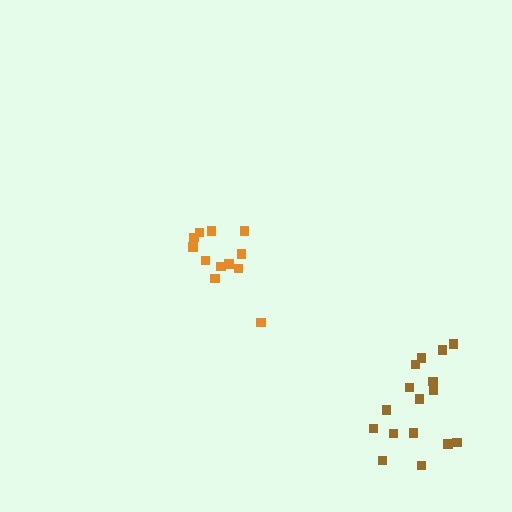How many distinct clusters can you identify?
There are 2 distinct clusters.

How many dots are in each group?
Group 1: 12 dots, Group 2: 16 dots (28 total).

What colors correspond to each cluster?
The clusters are colored: orange, brown.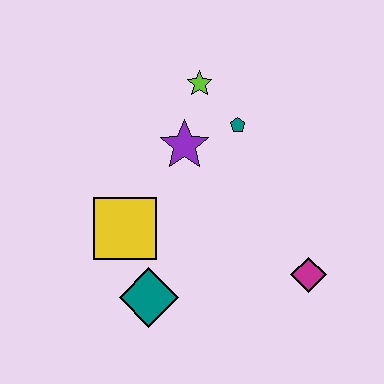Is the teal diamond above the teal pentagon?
No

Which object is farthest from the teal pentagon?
The teal diamond is farthest from the teal pentagon.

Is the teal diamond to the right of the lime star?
No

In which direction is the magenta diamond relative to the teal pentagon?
The magenta diamond is below the teal pentagon.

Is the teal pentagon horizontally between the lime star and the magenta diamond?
Yes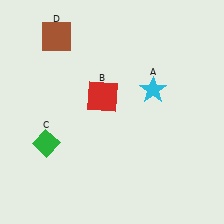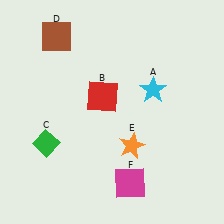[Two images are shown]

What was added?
An orange star (E), a magenta square (F) were added in Image 2.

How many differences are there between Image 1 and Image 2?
There are 2 differences between the two images.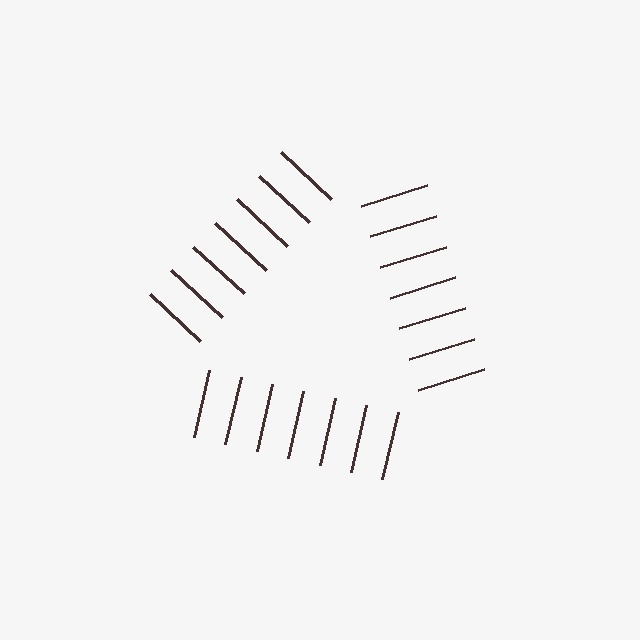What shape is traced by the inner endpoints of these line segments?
An illusory triangle — the line segments terminate on its edges but no continuous stroke is drawn.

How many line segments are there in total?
21 — 7 along each of the 3 edges.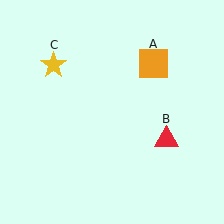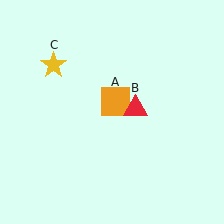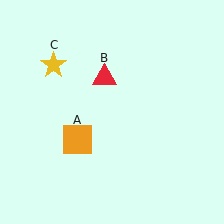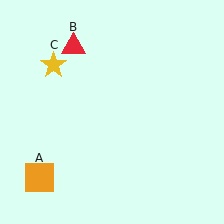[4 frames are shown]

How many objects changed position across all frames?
2 objects changed position: orange square (object A), red triangle (object B).